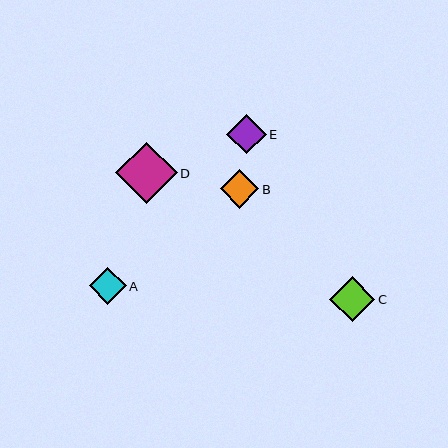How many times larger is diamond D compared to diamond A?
Diamond D is approximately 1.7 times the size of diamond A.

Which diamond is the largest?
Diamond D is the largest with a size of approximately 62 pixels.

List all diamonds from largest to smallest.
From largest to smallest: D, C, E, B, A.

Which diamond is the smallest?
Diamond A is the smallest with a size of approximately 36 pixels.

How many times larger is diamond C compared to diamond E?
Diamond C is approximately 1.1 times the size of diamond E.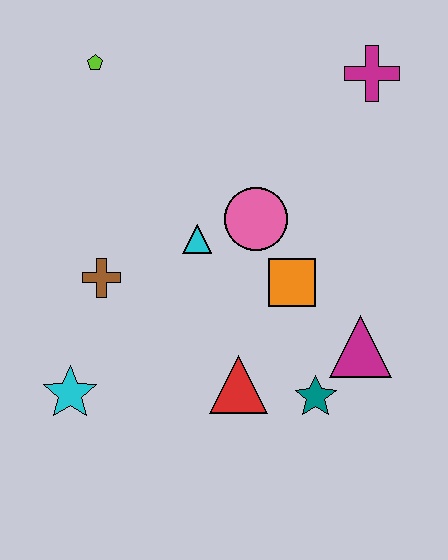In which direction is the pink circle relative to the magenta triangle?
The pink circle is above the magenta triangle.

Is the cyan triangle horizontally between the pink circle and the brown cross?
Yes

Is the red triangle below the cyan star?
No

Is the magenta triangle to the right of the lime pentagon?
Yes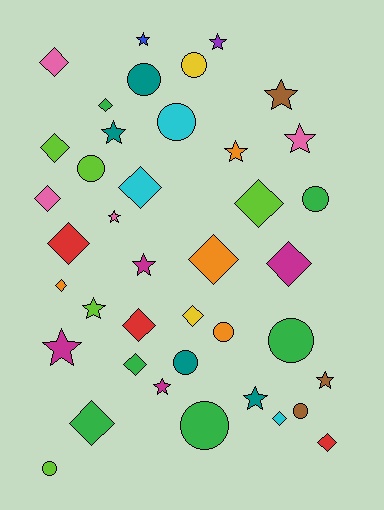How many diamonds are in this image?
There are 16 diamonds.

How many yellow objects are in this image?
There are 2 yellow objects.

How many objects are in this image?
There are 40 objects.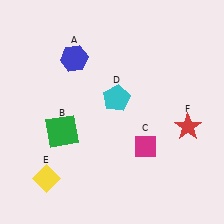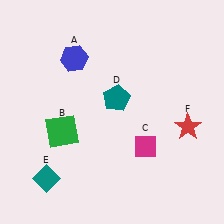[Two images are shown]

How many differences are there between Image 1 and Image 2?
There are 2 differences between the two images.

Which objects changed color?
D changed from cyan to teal. E changed from yellow to teal.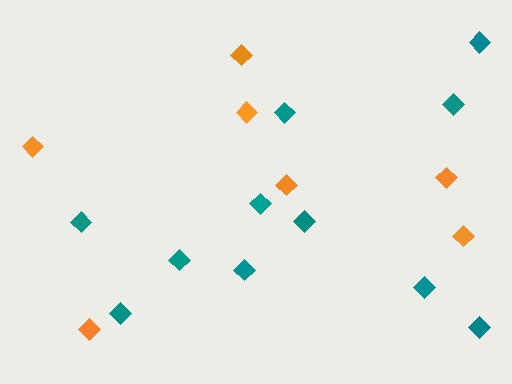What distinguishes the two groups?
There are 2 groups: one group of orange diamonds (7) and one group of teal diamonds (11).